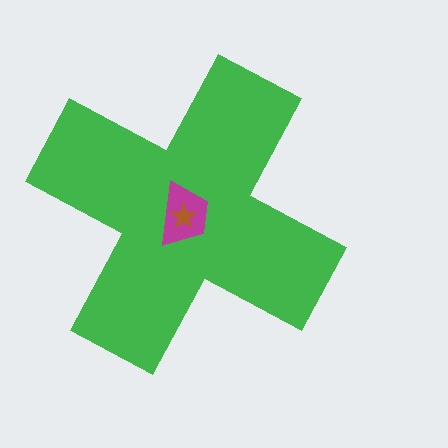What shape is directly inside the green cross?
The magenta trapezoid.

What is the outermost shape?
The green cross.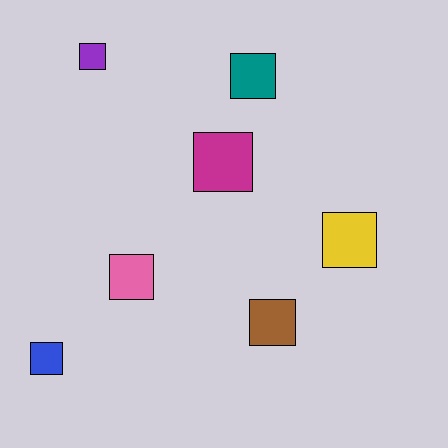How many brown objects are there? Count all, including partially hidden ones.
There is 1 brown object.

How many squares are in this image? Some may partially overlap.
There are 7 squares.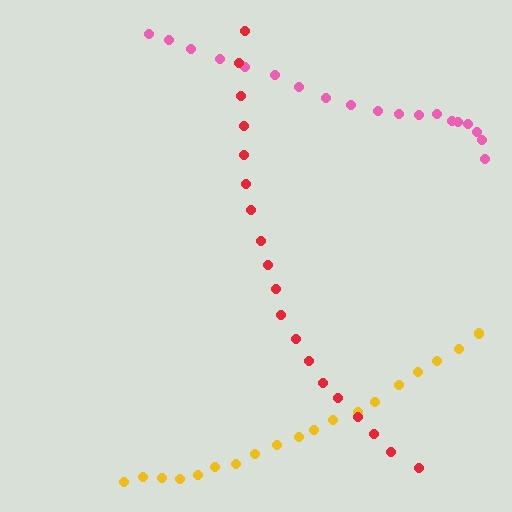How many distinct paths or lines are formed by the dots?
There are 3 distinct paths.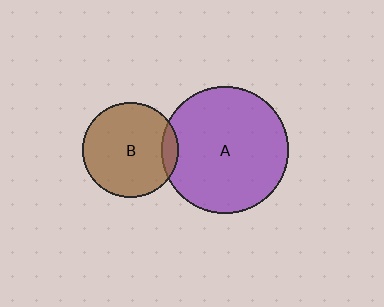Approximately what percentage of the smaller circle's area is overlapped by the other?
Approximately 10%.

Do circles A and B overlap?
Yes.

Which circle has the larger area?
Circle A (purple).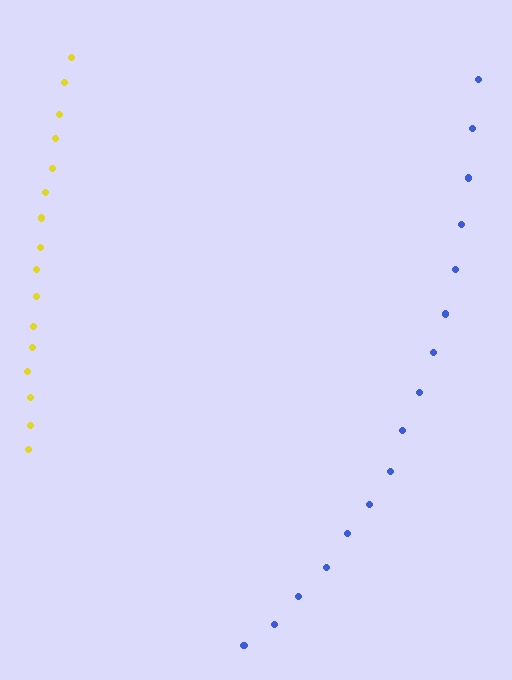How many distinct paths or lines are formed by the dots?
There are 2 distinct paths.